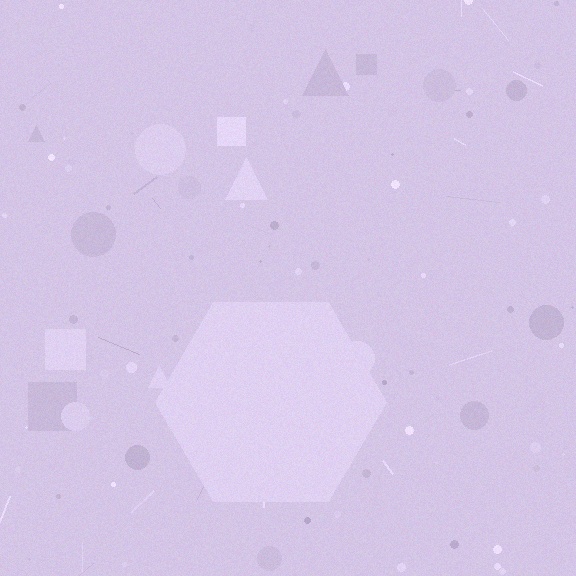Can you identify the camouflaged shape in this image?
The camouflaged shape is a hexagon.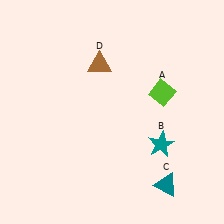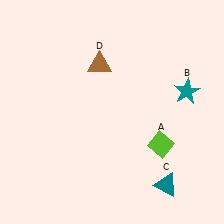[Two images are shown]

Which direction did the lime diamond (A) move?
The lime diamond (A) moved down.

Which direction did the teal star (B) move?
The teal star (B) moved up.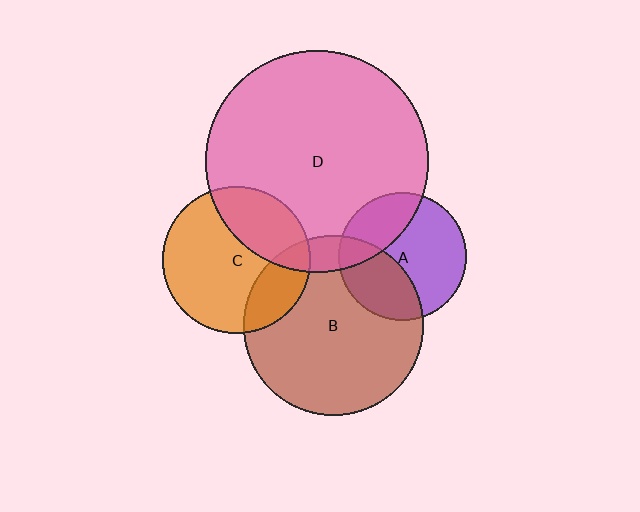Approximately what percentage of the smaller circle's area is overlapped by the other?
Approximately 35%.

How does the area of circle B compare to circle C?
Approximately 1.5 times.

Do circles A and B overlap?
Yes.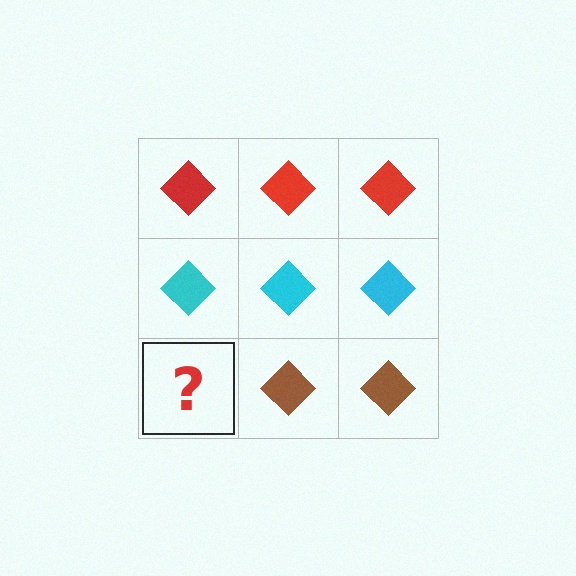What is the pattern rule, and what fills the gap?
The rule is that each row has a consistent color. The gap should be filled with a brown diamond.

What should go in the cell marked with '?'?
The missing cell should contain a brown diamond.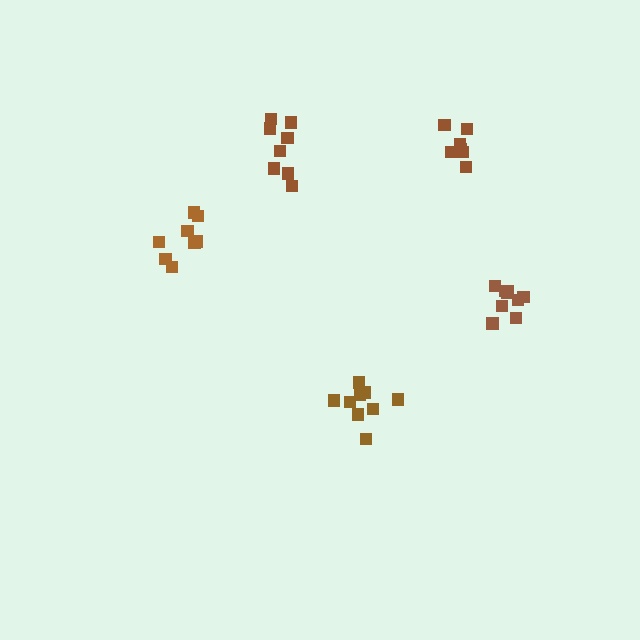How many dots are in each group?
Group 1: 8 dots, Group 2: 8 dots, Group 3: 7 dots, Group 4: 9 dots, Group 5: 9 dots (41 total).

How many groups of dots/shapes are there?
There are 5 groups.